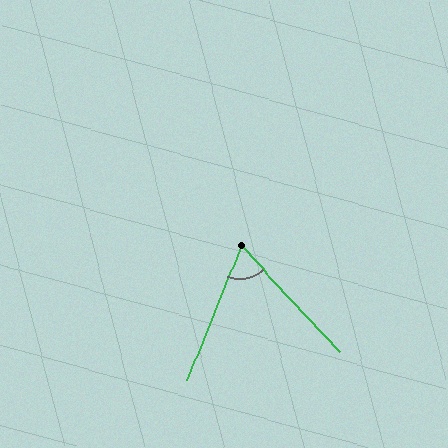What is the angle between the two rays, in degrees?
Approximately 65 degrees.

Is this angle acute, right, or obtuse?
It is acute.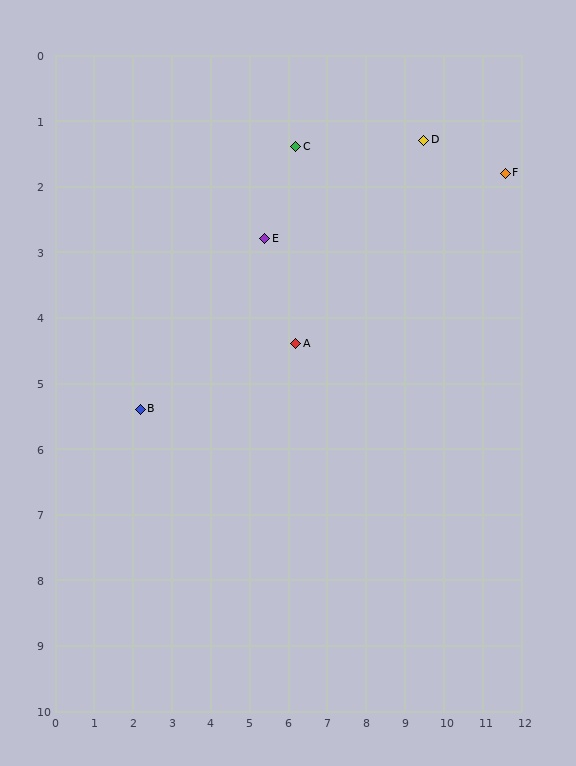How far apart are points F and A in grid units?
Points F and A are about 6.0 grid units apart.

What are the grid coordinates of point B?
Point B is at approximately (2.2, 5.4).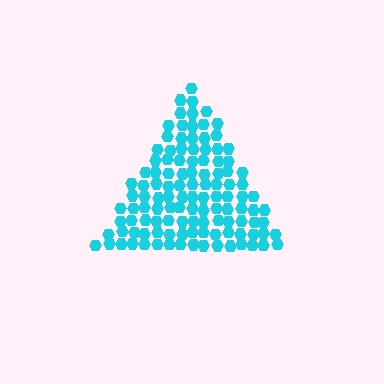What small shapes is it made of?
It is made of small hexagons.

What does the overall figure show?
The overall figure shows a triangle.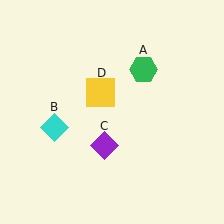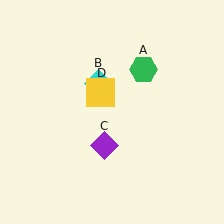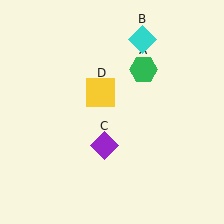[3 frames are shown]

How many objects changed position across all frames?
1 object changed position: cyan diamond (object B).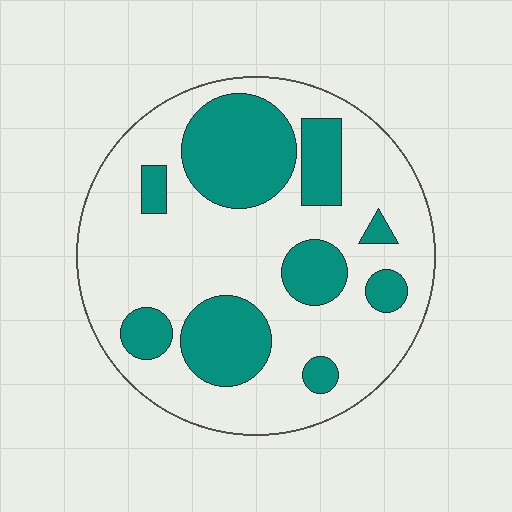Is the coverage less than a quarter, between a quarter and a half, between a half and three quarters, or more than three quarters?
Between a quarter and a half.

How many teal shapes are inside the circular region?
9.